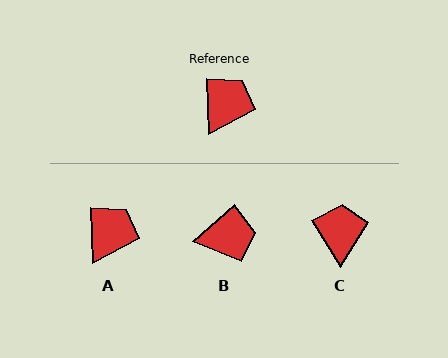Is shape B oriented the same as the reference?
No, it is off by about 49 degrees.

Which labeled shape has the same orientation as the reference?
A.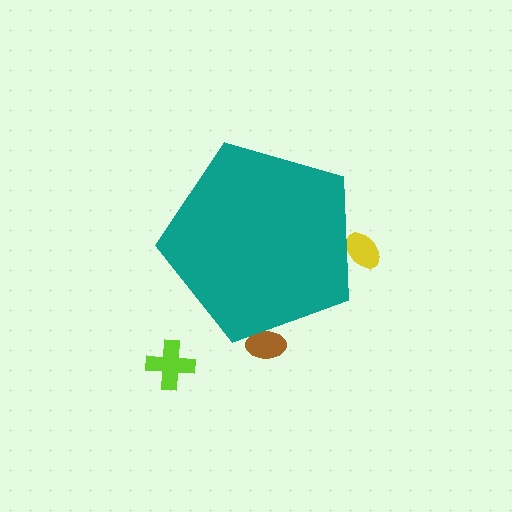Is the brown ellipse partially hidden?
Yes, the brown ellipse is partially hidden behind the teal pentagon.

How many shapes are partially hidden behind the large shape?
2 shapes are partially hidden.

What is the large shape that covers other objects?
A teal pentagon.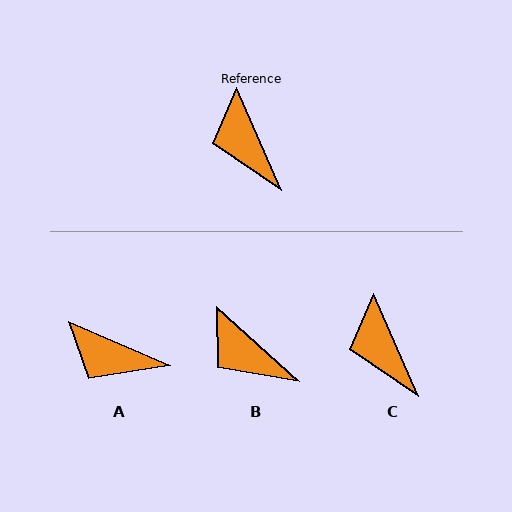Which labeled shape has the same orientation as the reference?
C.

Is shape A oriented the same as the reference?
No, it is off by about 43 degrees.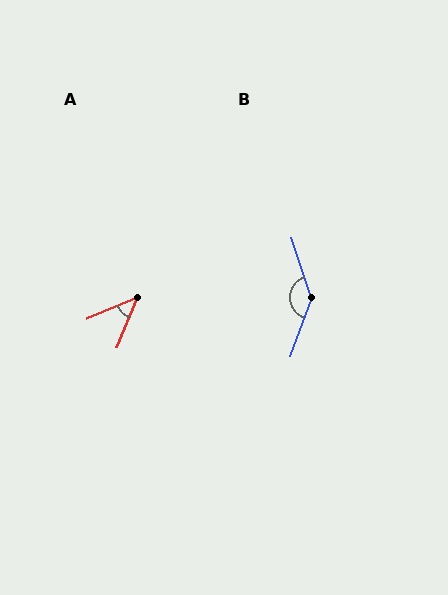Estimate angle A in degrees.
Approximately 45 degrees.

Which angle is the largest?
B, at approximately 142 degrees.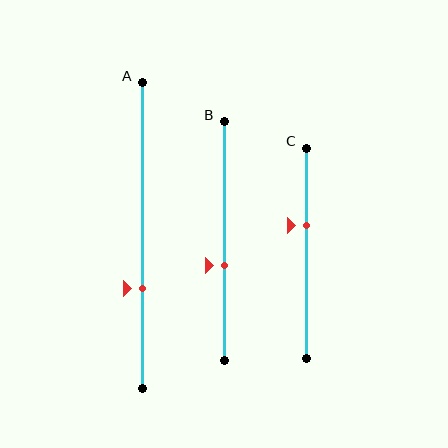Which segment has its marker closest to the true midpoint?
Segment B has its marker closest to the true midpoint.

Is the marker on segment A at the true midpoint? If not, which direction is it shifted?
No, the marker on segment A is shifted downward by about 17% of the segment length.